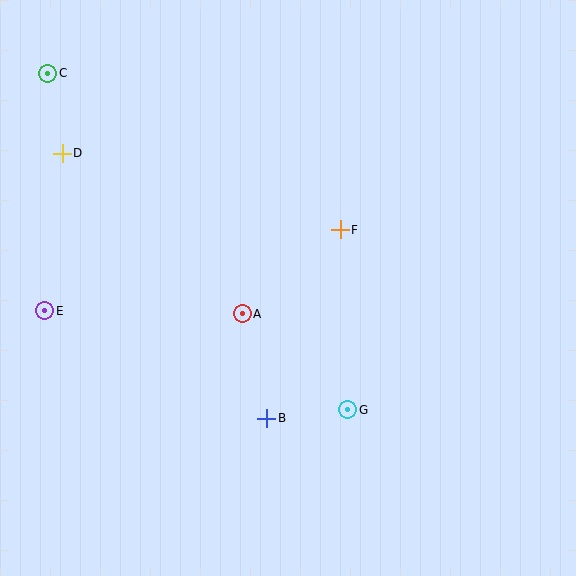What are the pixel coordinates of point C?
Point C is at (48, 73).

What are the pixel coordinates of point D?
Point D is at (62, 153).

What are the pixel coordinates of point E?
Point E is at (45, 311).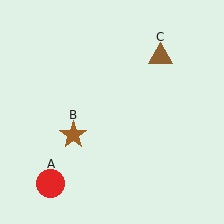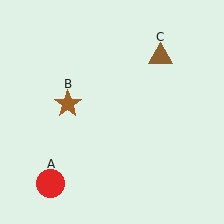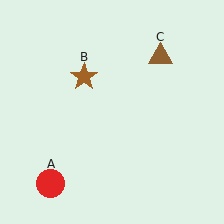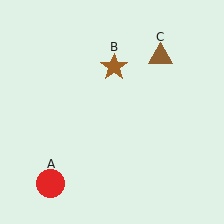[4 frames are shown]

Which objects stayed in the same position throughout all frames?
Red circle (object A) and brown triangle (object C) remained stationary.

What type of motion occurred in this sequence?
The brown star (object B) rotated clockwise around the center of the scene.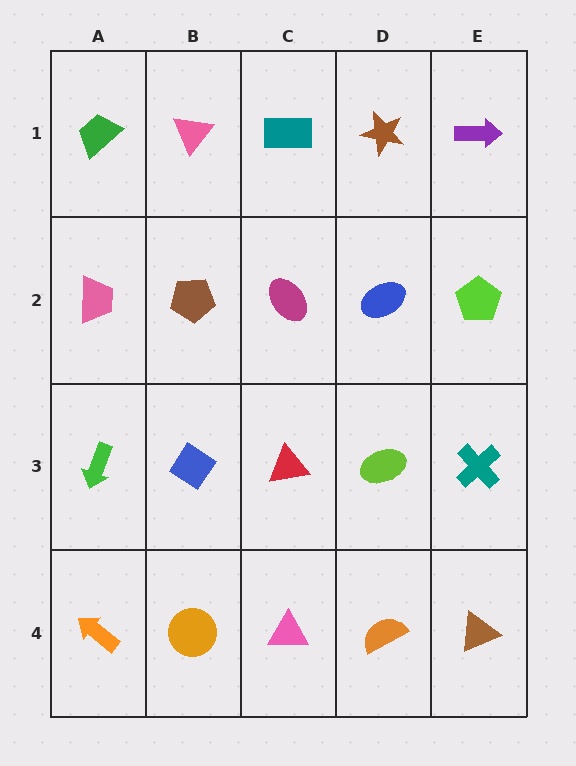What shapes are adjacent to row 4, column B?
A blue diamond (row 3, column B), an orange arrow (row 4, column A), a pink triangle (row 4, column C).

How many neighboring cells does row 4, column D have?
3.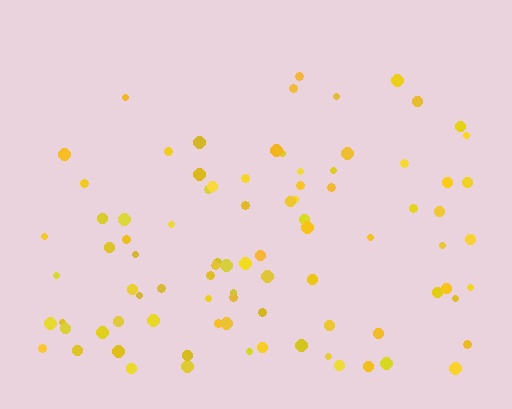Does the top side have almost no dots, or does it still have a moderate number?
Still a moderate number, just noticeably fewer than the bottom.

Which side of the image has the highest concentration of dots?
The bottom.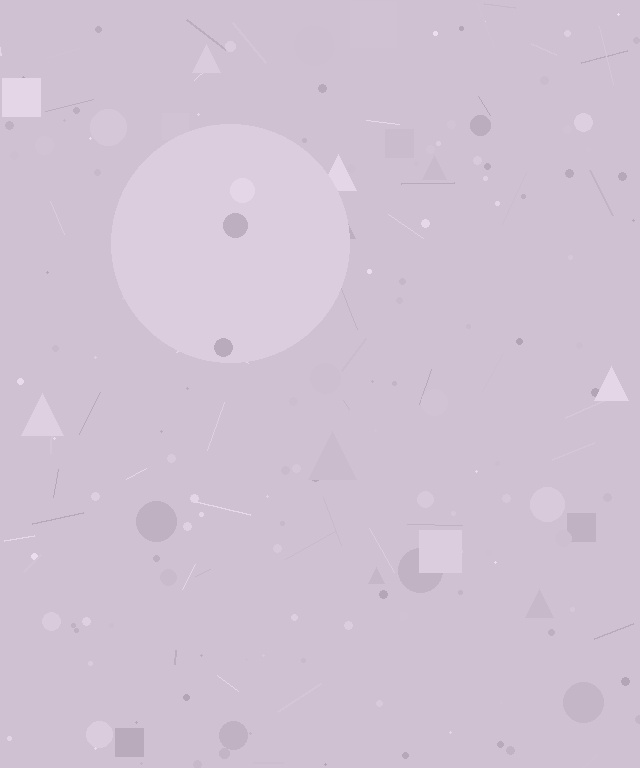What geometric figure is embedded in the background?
A circle is embedded in the background.